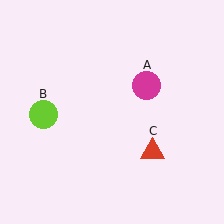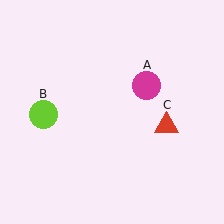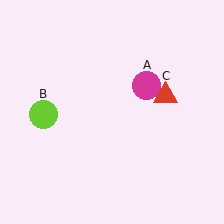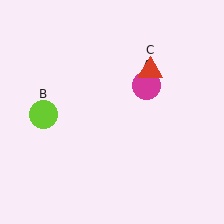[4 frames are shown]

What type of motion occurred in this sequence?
The red triangle (object C) rotated counterclockwise around the center of the scene.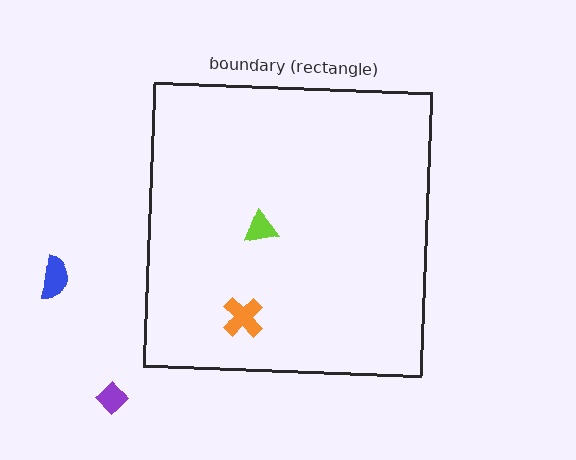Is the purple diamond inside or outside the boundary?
Outside.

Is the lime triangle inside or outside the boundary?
Inside.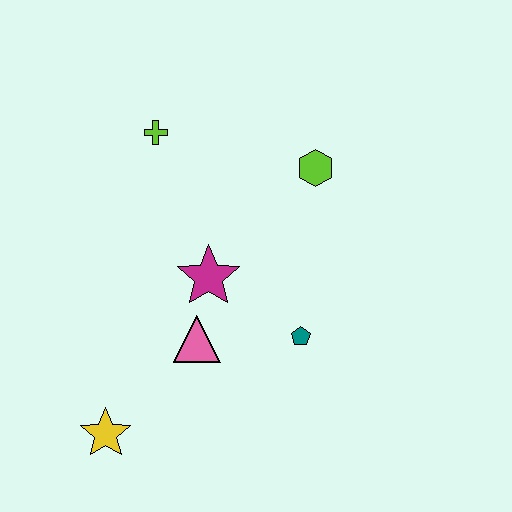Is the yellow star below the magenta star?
Yes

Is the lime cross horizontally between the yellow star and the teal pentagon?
Yes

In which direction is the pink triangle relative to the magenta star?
The pink triangle is below the magenta star.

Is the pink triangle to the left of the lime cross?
No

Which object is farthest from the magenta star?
The yellow star is farthest from the magenta star.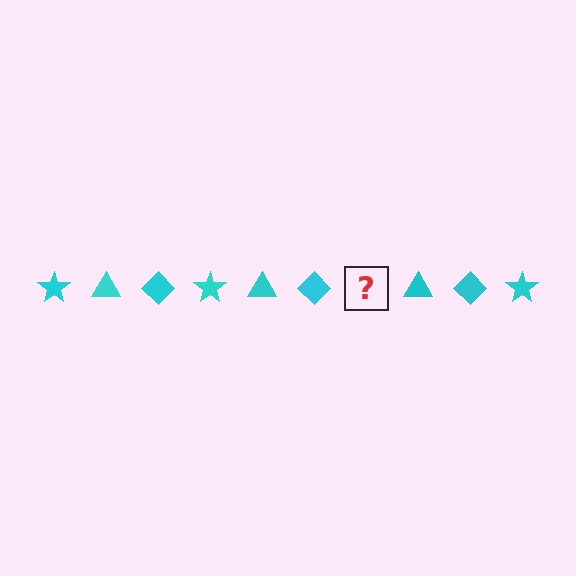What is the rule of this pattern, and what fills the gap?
The rule is that the pattern cycles through star, triangle, diamond shapes in cyan. The gap should be filled with a cyan star.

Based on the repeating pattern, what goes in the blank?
The blank should be a cyan star.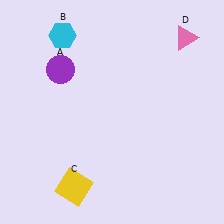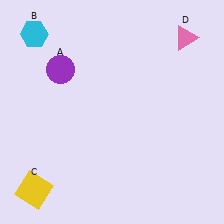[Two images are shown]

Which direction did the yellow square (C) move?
The yellow square (C) moved left.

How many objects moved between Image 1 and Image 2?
2 objects moved between the two images.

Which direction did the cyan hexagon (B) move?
The cyan hexagon (B) moved left.